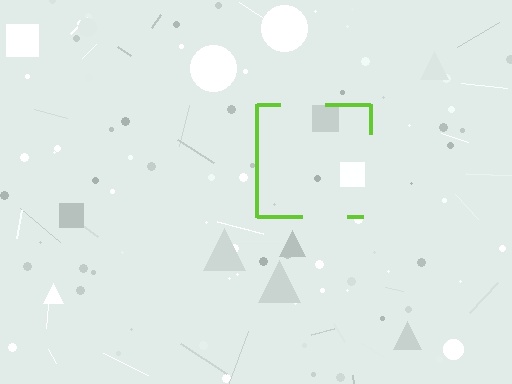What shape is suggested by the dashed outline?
The dashed outline suggests a square.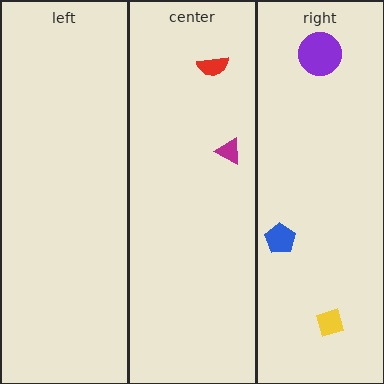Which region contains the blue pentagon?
The right region.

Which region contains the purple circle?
The right region.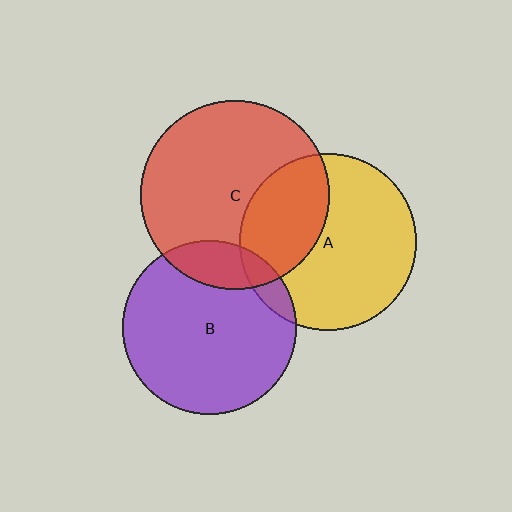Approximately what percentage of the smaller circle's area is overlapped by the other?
Approximately 15%.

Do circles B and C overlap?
Yes.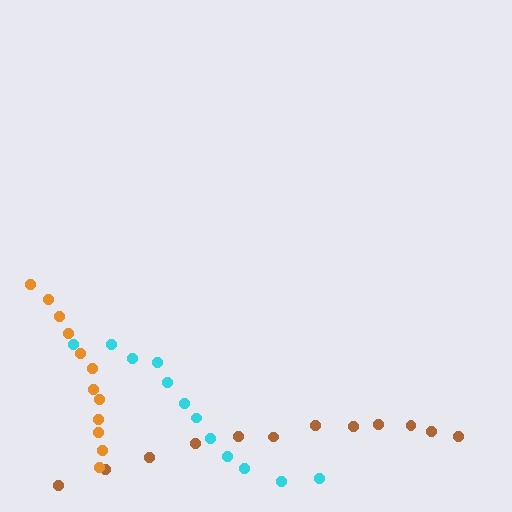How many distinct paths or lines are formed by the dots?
There are 3 distinct paths.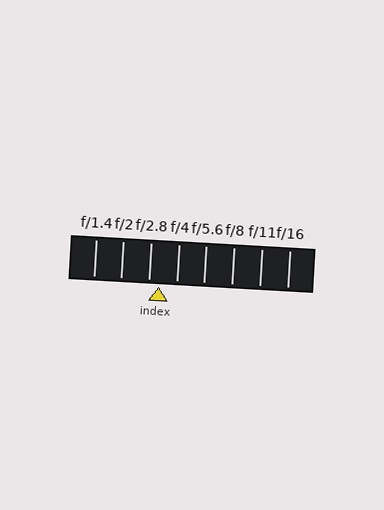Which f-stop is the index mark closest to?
The index mark is closest to f/2.8.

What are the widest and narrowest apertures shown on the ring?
The widest aperture shown is f/1.4 and the narrowest is f/16.